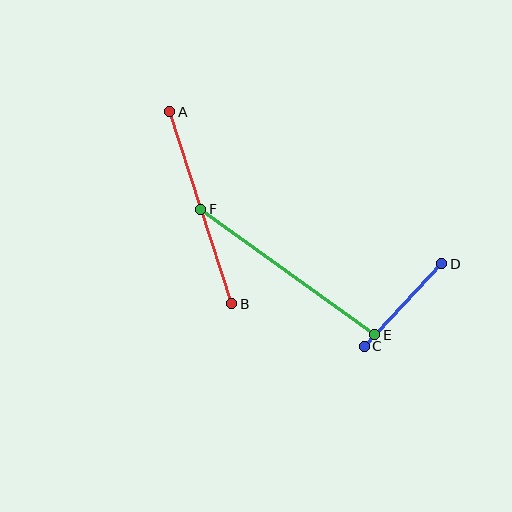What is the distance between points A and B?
The distance is approximately 201 pixels.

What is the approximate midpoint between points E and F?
The midpoint is at approximately (288, 272) pixels.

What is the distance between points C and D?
The distance is approximately 113 pixels.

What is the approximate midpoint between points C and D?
The midpoint is at approximately (403, 305) pixels.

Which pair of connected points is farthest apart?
Points E and F are farthest apart.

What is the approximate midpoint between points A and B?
The midpoint is at approximately (201, 208) pixels.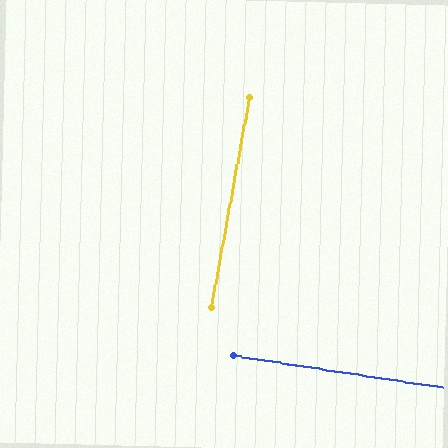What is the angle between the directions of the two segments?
Approximately 88 degrees.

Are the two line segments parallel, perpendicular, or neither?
Perpendicular — they meet at approximately 88°.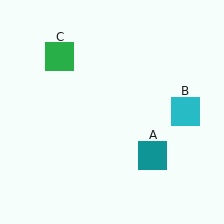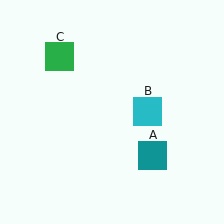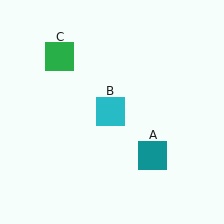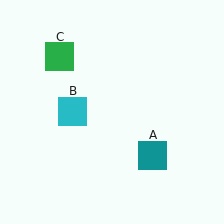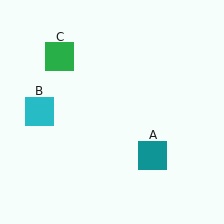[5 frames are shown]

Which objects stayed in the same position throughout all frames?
Teal square (object A) and green square (object C) remained stationary.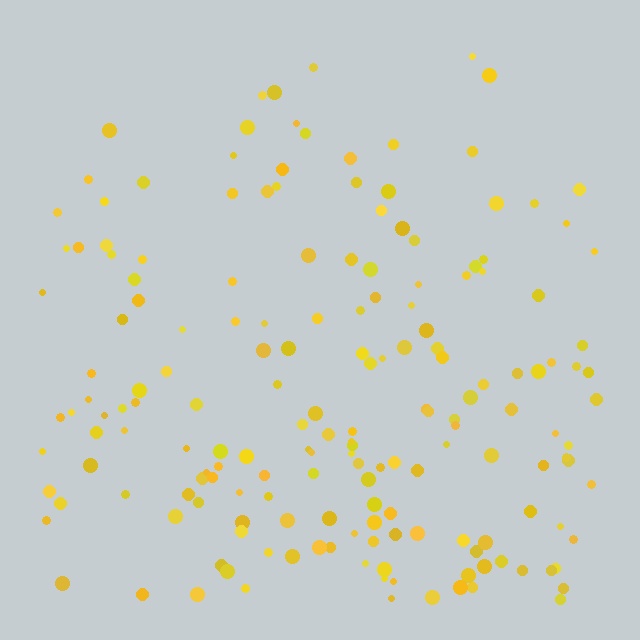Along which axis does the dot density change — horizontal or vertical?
Vertical.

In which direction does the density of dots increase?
From top to bottom, with the bottom side densest.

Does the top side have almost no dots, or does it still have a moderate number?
Still a moderate number, just noticeably fewer than the bottom.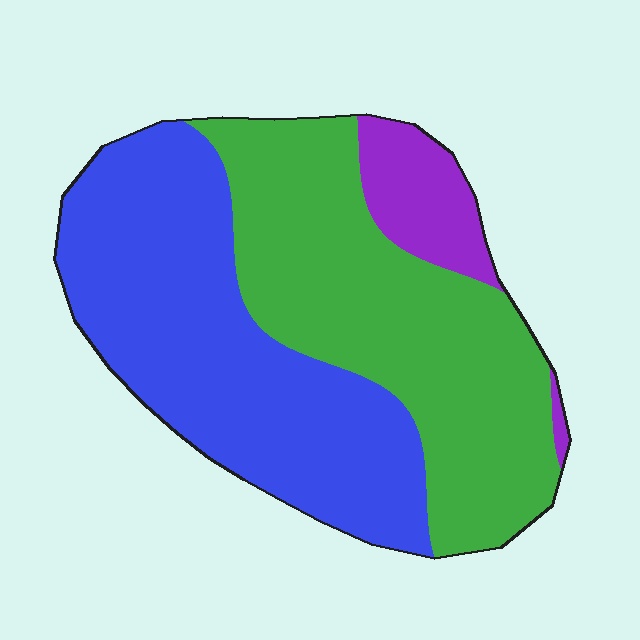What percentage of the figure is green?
Green covers roughly 45% of the figure.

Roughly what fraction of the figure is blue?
Blue covers 46% of the figure.